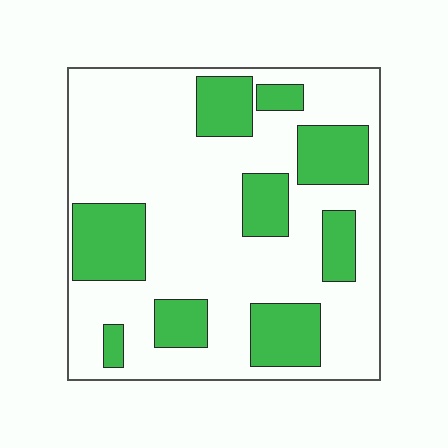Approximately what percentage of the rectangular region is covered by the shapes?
Approximately 30%.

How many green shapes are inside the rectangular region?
9.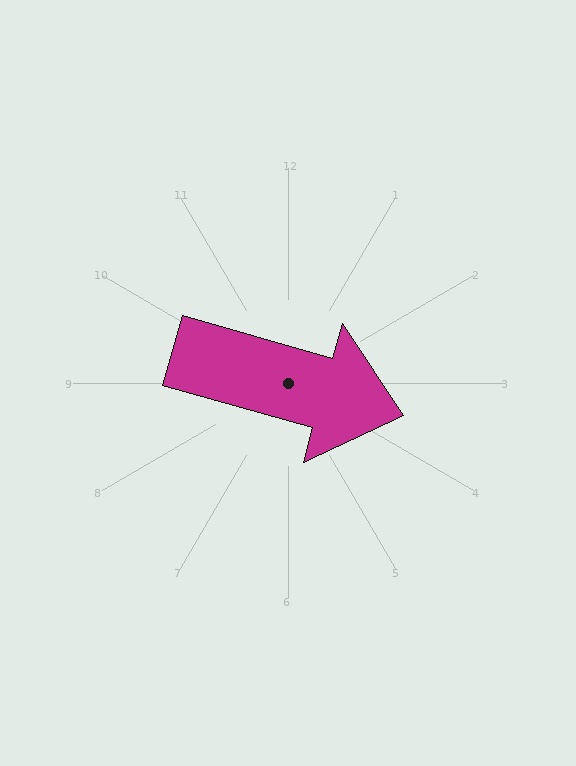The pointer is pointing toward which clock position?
Roughly 4 o'clock.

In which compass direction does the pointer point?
East.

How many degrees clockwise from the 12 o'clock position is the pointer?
Approximately 106 degrees.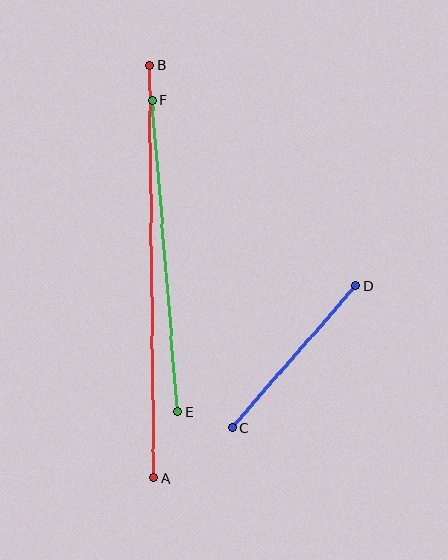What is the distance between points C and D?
The distance is approximately 188 pixels.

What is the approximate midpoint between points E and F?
The midpoint is at approximately (165, 256) pixels.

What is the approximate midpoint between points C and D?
The midpoint is at approximately (294, 357) pixels.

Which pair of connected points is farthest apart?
Points A and B are farthest apart.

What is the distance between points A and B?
The distance is approximately 413 pixels.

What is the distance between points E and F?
The distance is approximately 312 pixels.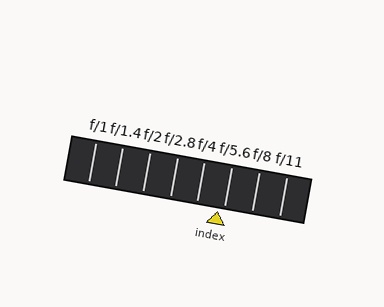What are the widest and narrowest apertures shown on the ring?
The widest aperture shown is f/1 and the narrowest is f/11.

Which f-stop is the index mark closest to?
The index mark is closest to f/5.6.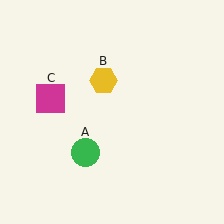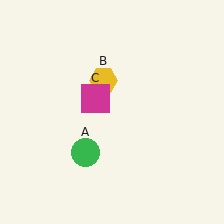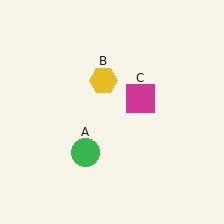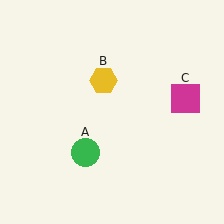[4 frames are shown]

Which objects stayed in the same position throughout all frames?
Green circle (object A) and yellow hexagon (object B) remained stationary.